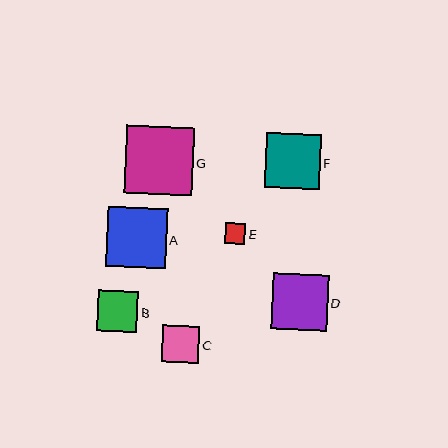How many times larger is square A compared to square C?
Square A is approximately 1.6 times the size of square C.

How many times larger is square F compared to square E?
Square F is approximately 2.7 times the size of square E.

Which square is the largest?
Square G is the largest with a size of approximately 68 pixels.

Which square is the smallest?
Square E is the smallest with a size of approximately 21 pixels.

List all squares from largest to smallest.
From largest to smallest: G, A, D, F, B, C, E.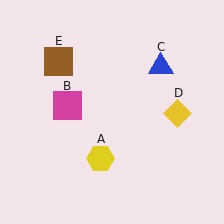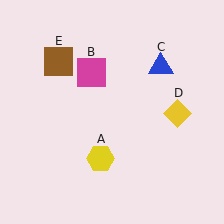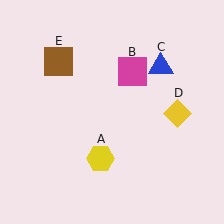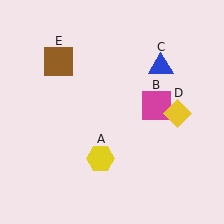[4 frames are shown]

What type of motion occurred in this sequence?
The magenta square (object B) rotated clockwise around the center of the scene.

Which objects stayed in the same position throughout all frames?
Yellow hexagon (object A) and blue triangle (object C) and yellow diamond (object D) and brown square (object E) remained stationary.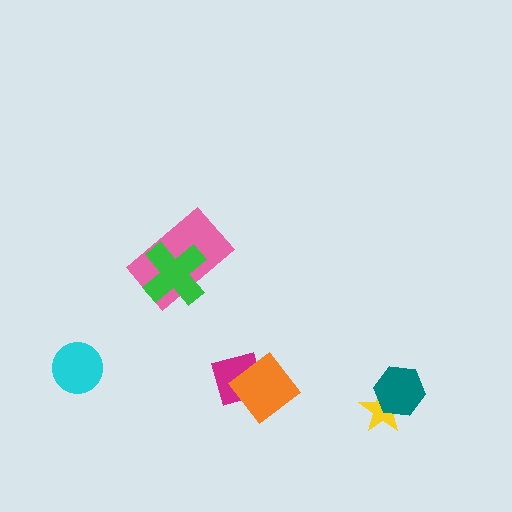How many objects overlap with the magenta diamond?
1 object overlaps with the magenta diamond.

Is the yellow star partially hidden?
Yes, it is partially covered by another shape.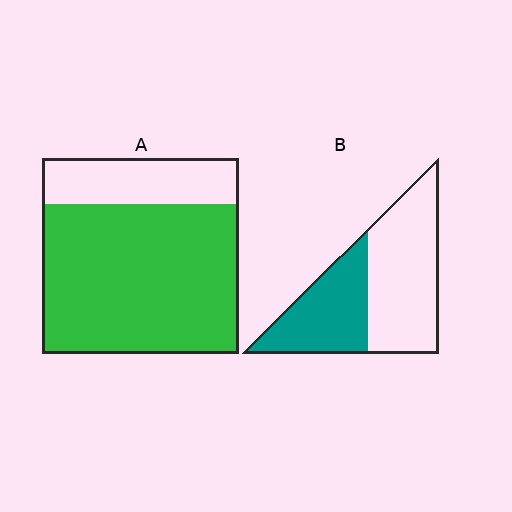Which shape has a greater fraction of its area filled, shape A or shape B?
Shape A.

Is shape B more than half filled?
No.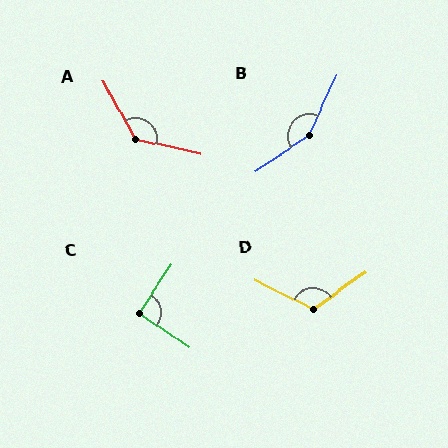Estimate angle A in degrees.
Approximately 132 degrees.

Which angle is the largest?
B, at approximately 149 degrees.